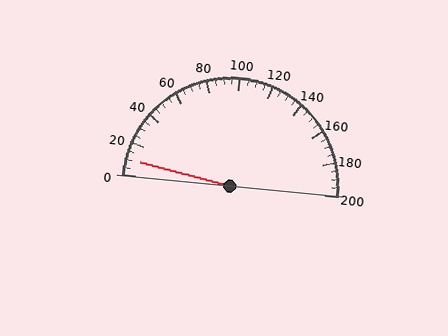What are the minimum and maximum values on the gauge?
The gauge ranges from 0 to 200.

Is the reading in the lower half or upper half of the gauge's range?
The reading is in the lower half of the range (0 to 200).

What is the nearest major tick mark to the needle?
The nearest major tick mark is 0.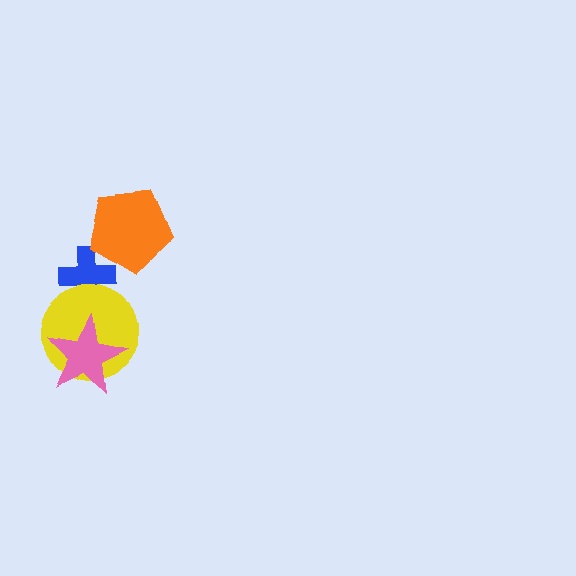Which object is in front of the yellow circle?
The pink star is in front of the yellow circle.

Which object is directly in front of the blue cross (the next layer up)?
The yellow circle is directly in front of the blue cross.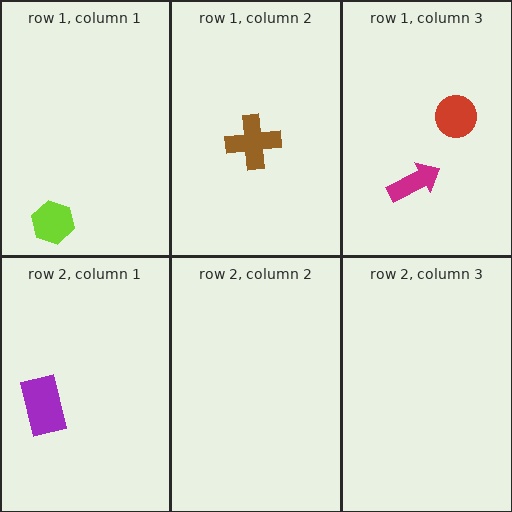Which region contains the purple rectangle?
The row 2, column 1 region.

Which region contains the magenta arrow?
The row 1, column 3 region.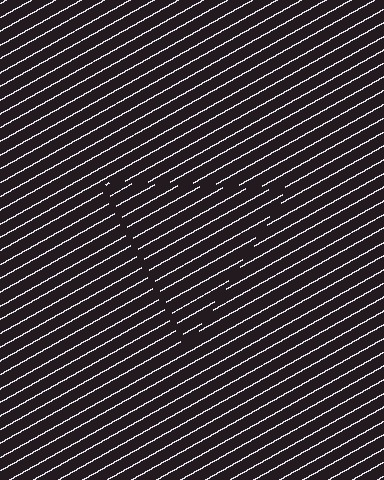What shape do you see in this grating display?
An illusory triangle. The interior of the shape contains the same grating, shifted by half a period — the contour is defined by the phase discontinuity where line-ends from the inner and outer gratings abut.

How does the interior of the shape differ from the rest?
The interior of the shape contains the same grating, shifted by half a period — the contour is defined by the phase discontinuity where line-ends from the inner and outer gratings abut.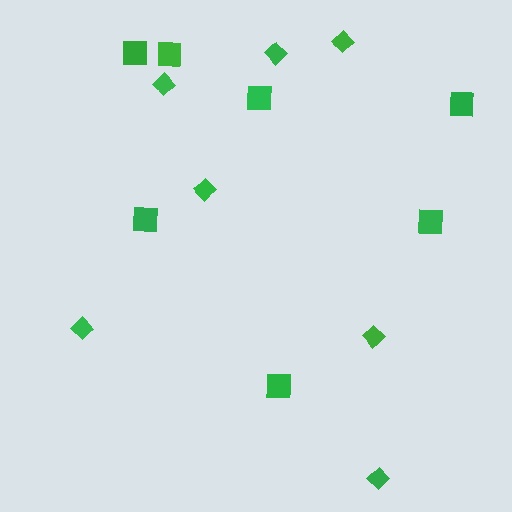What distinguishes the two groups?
There are 2 groups: one group of squares (7) and one group of diamonds (7).